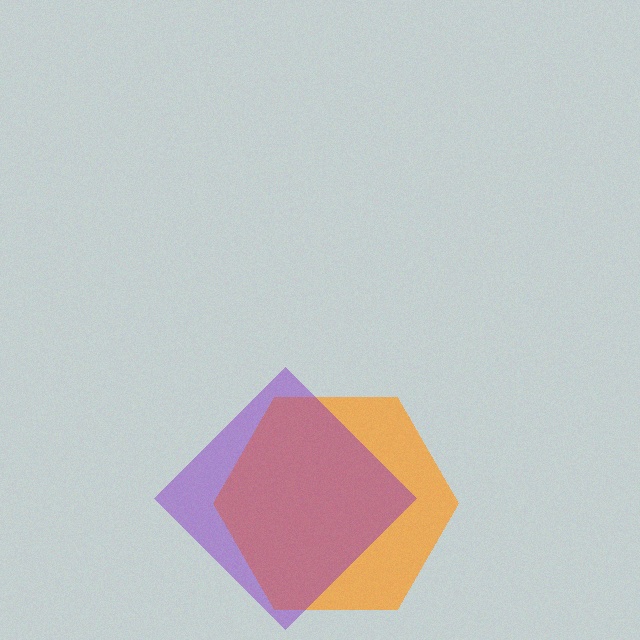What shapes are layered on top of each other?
The layered shapes are: an orange hexagon, a purple diamond.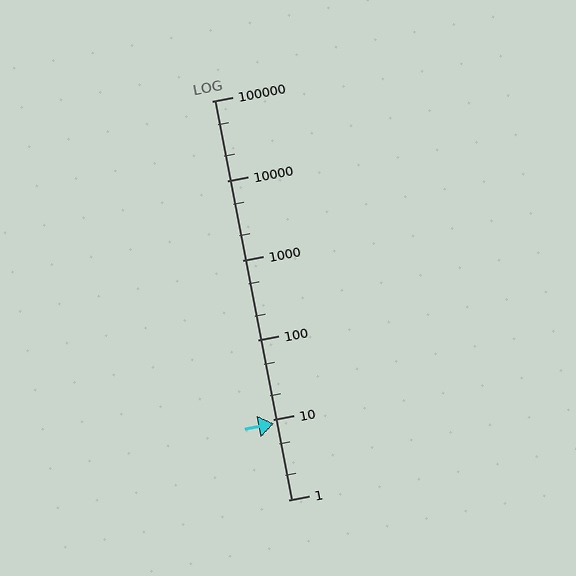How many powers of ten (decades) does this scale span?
The scale spans 5 decades, from 1 to 100000.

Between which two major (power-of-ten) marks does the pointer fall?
The pointer is between 1 and 10.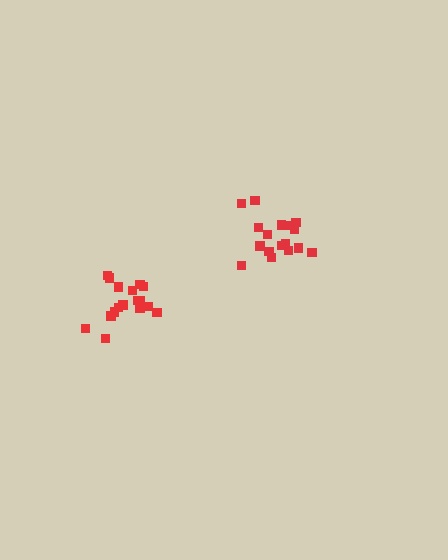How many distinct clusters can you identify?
There are 2 distinct clusters.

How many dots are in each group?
Group 1: 17 dots, Group 2: 17 dots (34 total).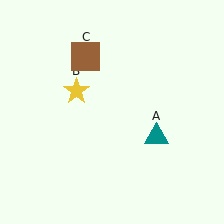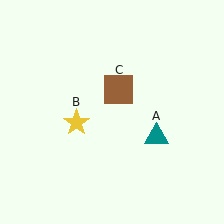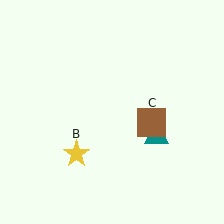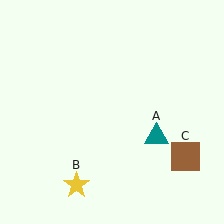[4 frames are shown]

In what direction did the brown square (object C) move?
The brown square (object C) moved down and to the right.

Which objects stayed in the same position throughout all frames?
Teal triangle (object A) remained stationary.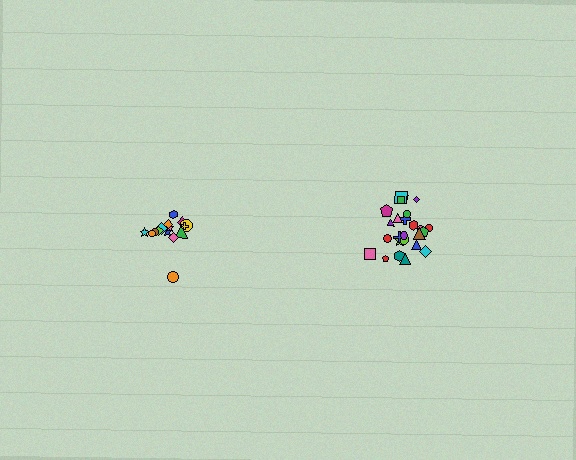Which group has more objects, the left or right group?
The right group.